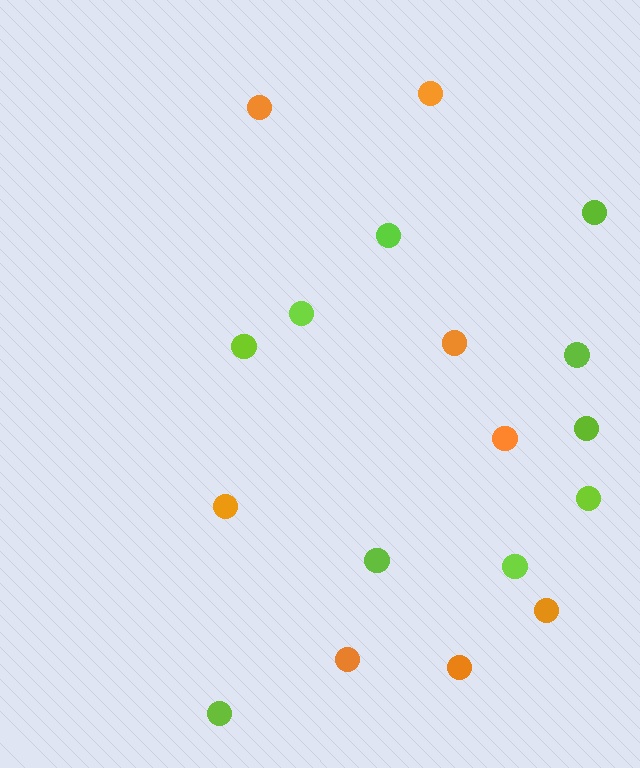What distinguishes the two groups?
There are 2 groups: one group of lime circles (10) and one group of orange circles (8).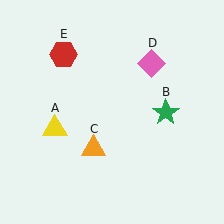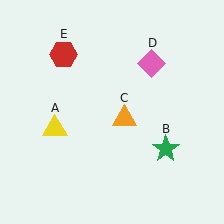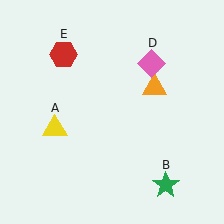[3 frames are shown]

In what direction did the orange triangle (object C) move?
The orange triangle (object C) moved up and to the right.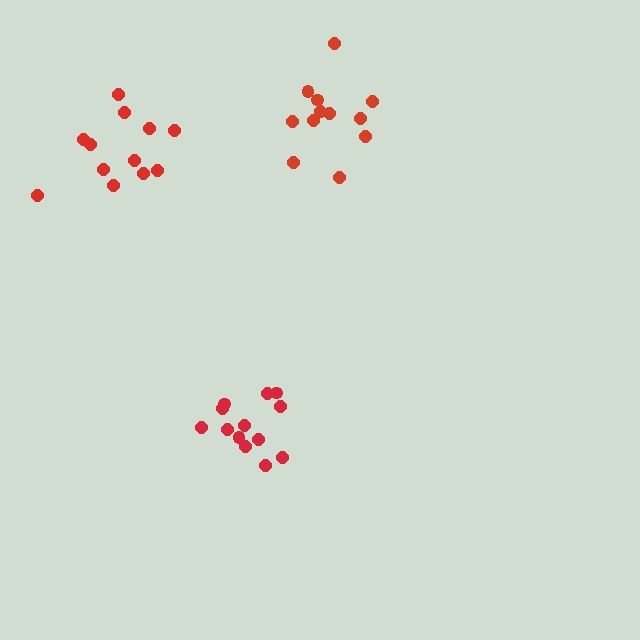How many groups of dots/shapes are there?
There are 3 groups.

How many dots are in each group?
Group 1: 12 dots, Group 2: 12 dots, Group 3: 13 dots (37 total).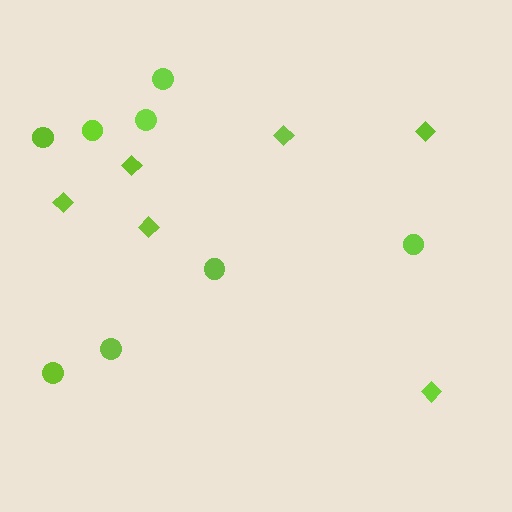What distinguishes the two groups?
There are 2 groups: one group of diamonds (6) and one group of circles (8).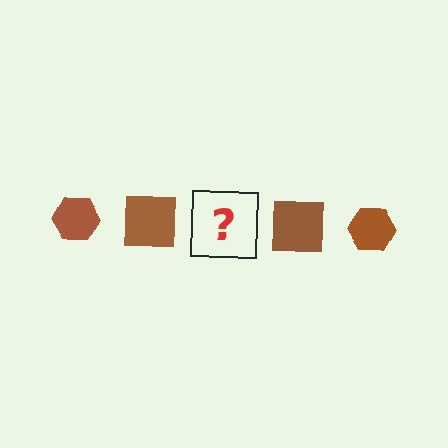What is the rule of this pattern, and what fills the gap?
The rule is that the pattern cycles through hexagon, square shapes in brown. The gap should be filled with a brown hexagon.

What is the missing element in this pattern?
The missing element is a brown hexagon.